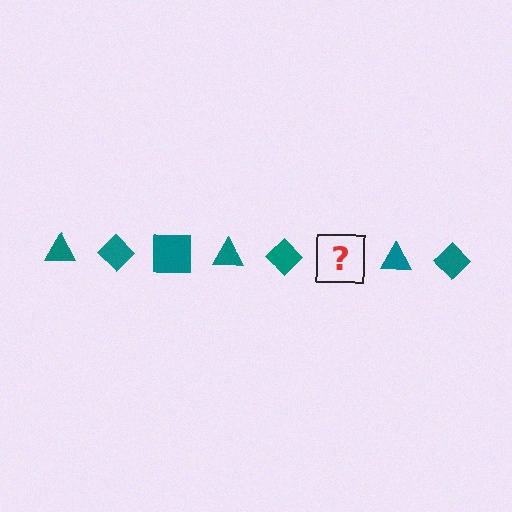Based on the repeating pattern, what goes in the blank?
The blank should be a teal square.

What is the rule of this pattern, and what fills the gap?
The rule is that the pattern cycles through triangle, diamond, square shapes in teal. The gap should be filled with a teal square.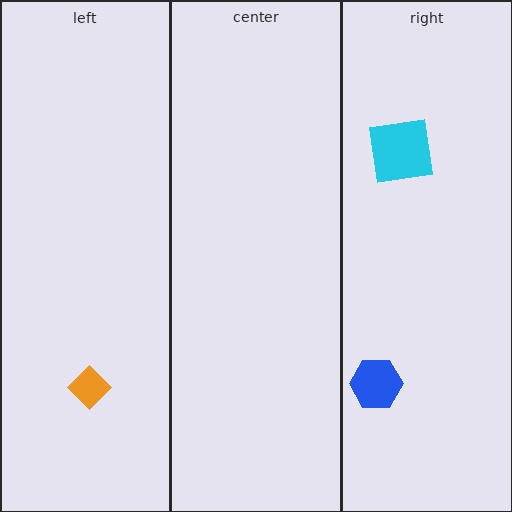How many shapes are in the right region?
2.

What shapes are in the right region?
The cyan square, the blue hexagon.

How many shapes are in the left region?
1.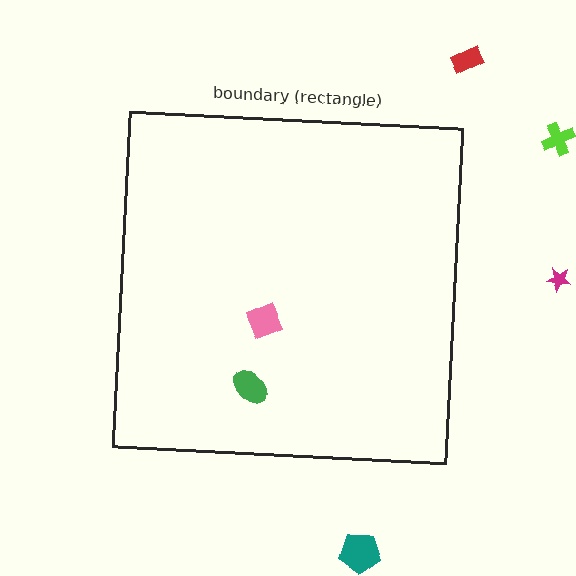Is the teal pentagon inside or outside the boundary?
Outside.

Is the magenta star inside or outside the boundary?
Outside.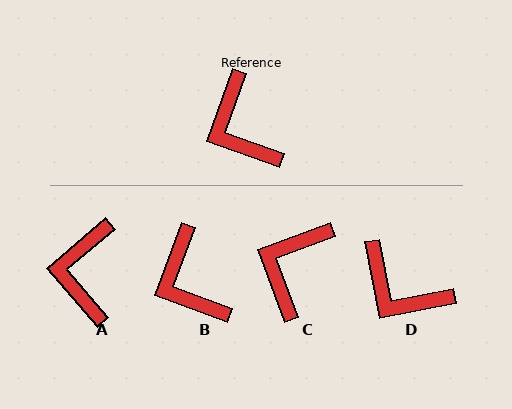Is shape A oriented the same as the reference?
No, it is off by about 30 degrees.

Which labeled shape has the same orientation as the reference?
B.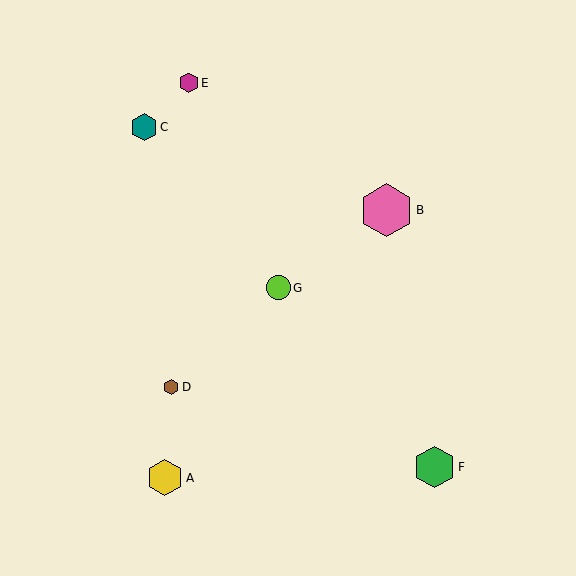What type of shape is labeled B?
Shape B is a pink hexagon.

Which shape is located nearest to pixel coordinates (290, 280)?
The lime circle (labeled G) at (278, 288) is nearest to that location.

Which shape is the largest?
The pink hexagon (labeled B) is the largest.